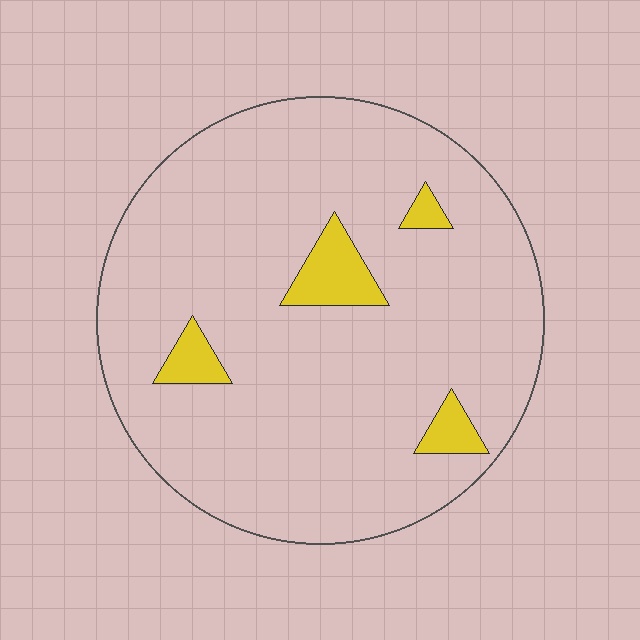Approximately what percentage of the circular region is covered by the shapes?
Approximately 10%.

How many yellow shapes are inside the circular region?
4.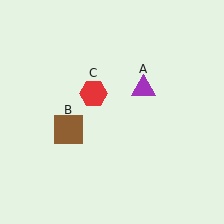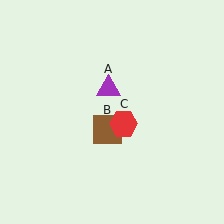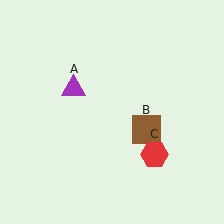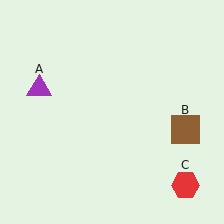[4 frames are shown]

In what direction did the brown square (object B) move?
The brown square (object B) moved right.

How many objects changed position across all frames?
3 objects changed position: purple triangle (object A), brown square (object B), red hexagon (object C).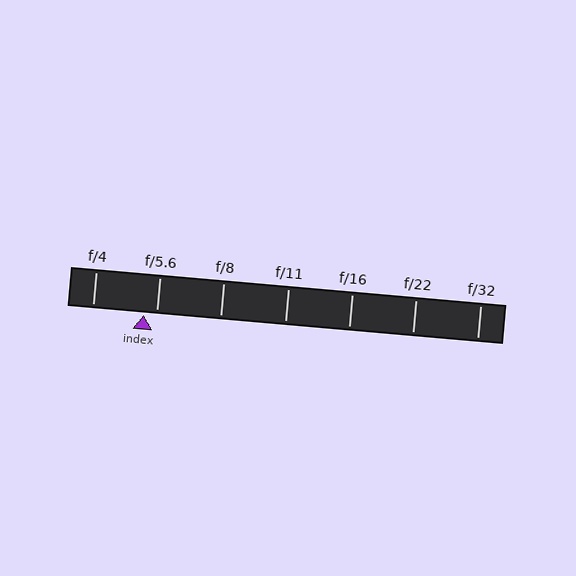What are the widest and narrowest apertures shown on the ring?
The widest aperture shown is f/4 and the narrowest is f/32.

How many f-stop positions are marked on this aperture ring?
There are 7 f-stop positions marked.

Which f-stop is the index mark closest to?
The index mark is closest to f/5.6.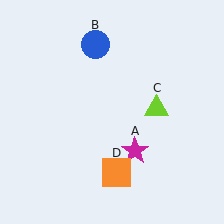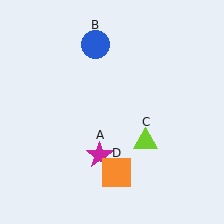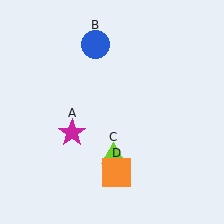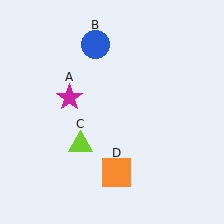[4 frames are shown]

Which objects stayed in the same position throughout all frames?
Blue circle (object B) and orange square (object D) remained stationary.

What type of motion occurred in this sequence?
The magenta star (object A), lime triangle (object C) rotated clockwise around the center of the scene.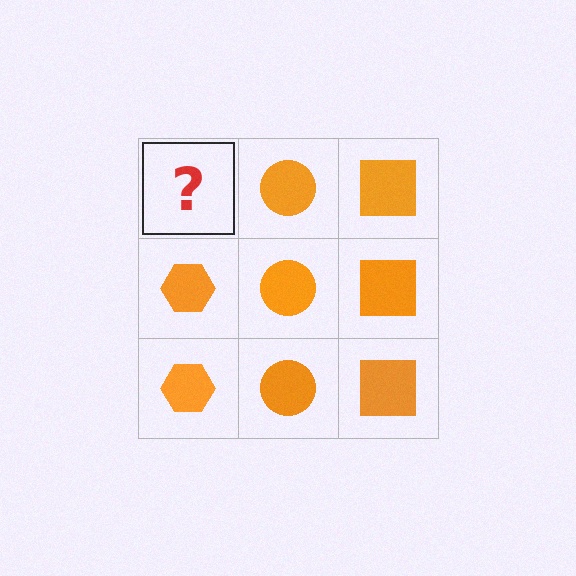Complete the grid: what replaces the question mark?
The question mark should be replaced with an orange hexagon.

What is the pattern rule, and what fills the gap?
The rule is that each column has a consistent shape. The gap should be filled with an orange hexagon.